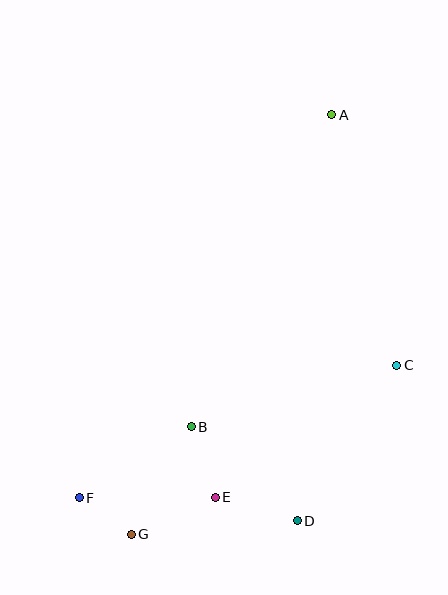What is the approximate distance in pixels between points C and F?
The distance between C and F is approximately 344 pixels.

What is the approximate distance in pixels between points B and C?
The distance between B and C is approximately 215 pixels.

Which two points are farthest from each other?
Points A and G are farthest from each other.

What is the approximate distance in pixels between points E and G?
The distance between E and G is approximately 92 pixels.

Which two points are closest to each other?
Points F and G are closest to each other.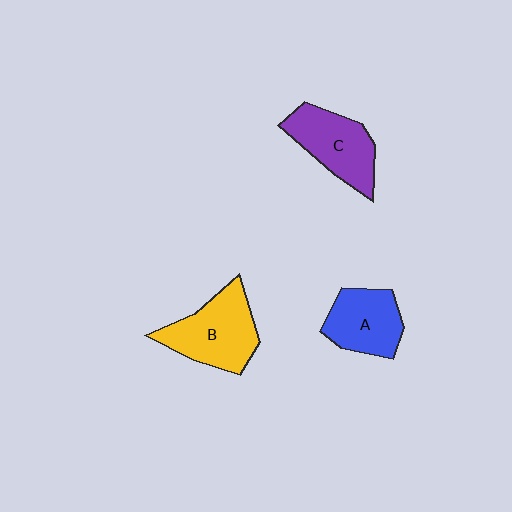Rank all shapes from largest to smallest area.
From largest to smallest: B (yellow), C (purple), A (blue).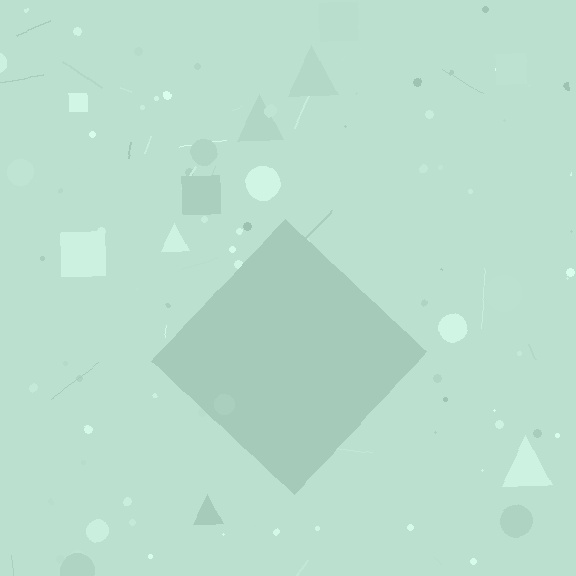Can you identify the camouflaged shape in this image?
The camouflaged shape is a diamond.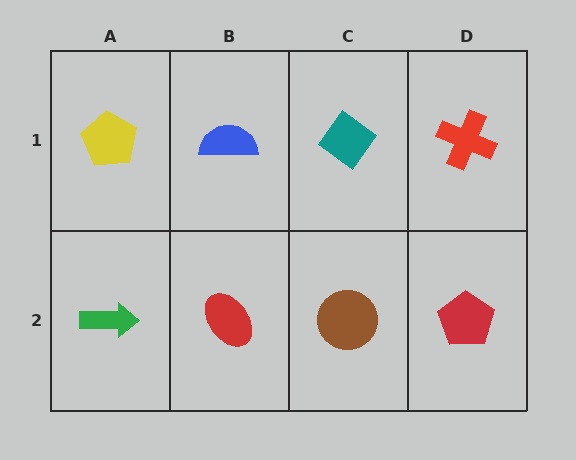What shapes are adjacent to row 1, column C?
A brown circle (row 2, column C), a blue semicircle (row 1, column B), a red cross (row 1, column D).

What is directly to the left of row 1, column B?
A yellow pentagon.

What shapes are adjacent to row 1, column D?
A red pentagon (row 2, column D), a teal diamond (row 1, column C).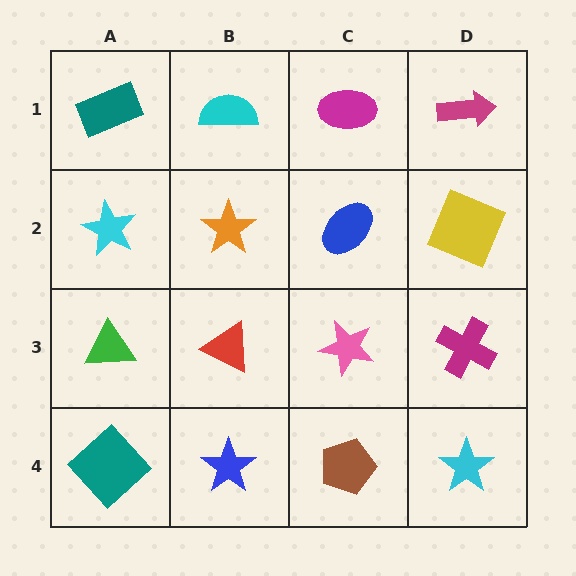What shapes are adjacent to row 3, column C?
A blue ellipse (row 2, column C), a brown pentagon (row 4, column C), a red triangle (row 3, column B), a magenta cross (row 3, column D).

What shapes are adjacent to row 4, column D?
A magenta cross (row 3, column D), a brown pentagon (row 4, column C).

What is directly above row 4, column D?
A magenta cross.